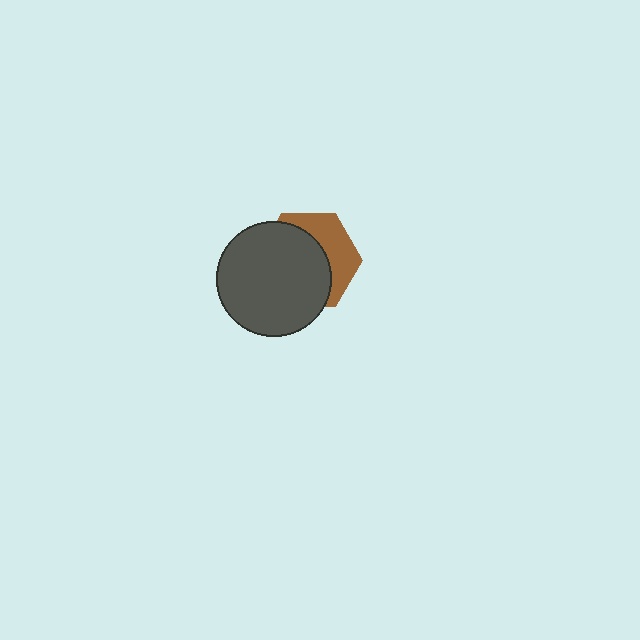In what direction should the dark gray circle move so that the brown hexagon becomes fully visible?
The dark gray circle should move toward the lower-left. That is the shortest direction to clear the overlap and leave the brown hexagon fully visible.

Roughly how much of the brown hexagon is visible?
A small part of it is visible (roughly 37%).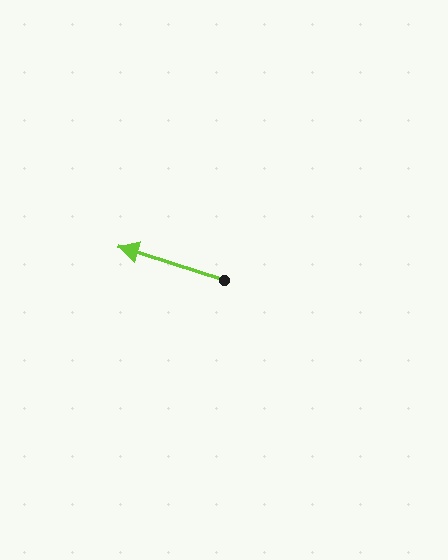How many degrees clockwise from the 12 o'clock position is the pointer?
Approximately 288 degrees.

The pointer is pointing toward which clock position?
Roughly 10 o'clock.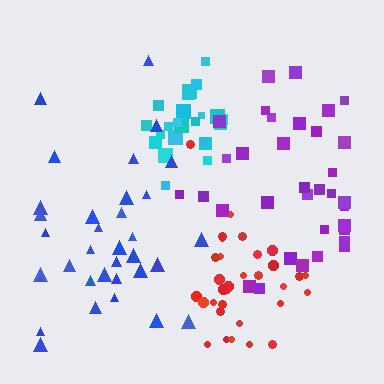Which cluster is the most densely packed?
Cyan.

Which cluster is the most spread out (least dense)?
Purple.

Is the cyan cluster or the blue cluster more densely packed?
Cyan.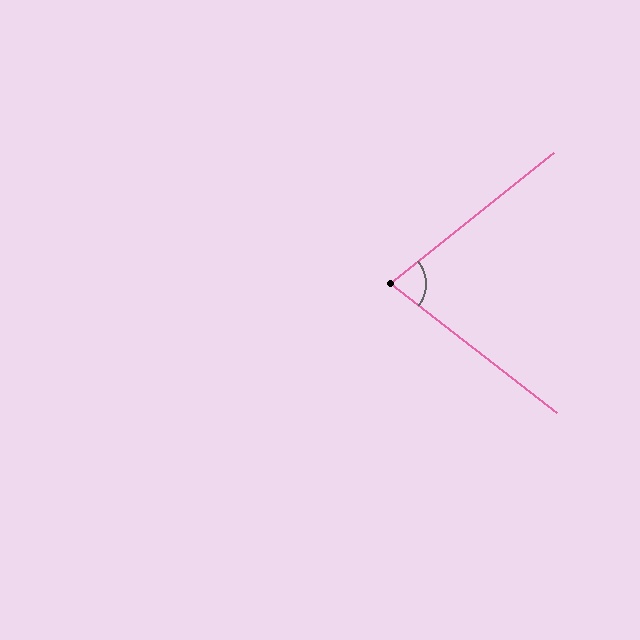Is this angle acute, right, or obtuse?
It is acute.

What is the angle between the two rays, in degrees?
Approximately 76 degrees.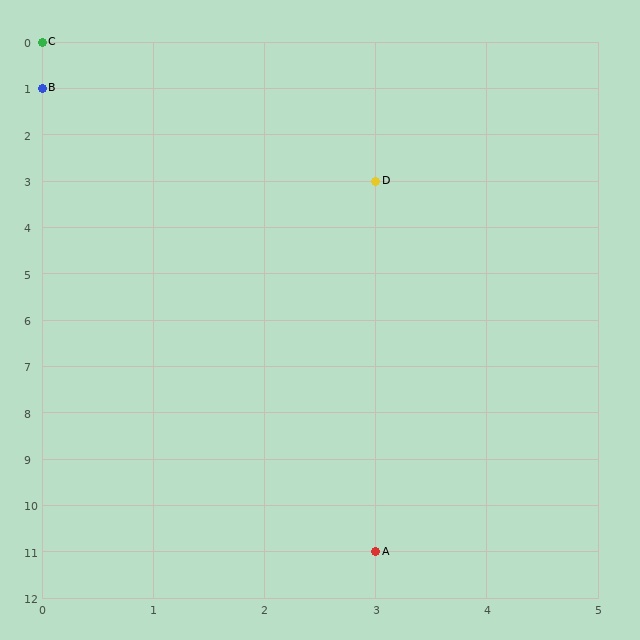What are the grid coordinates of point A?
Point A is at grid coordinates (3, 11).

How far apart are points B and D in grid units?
Points B and D are 3 columns and 2 rows apart (about 3.6 grid units diagonally).